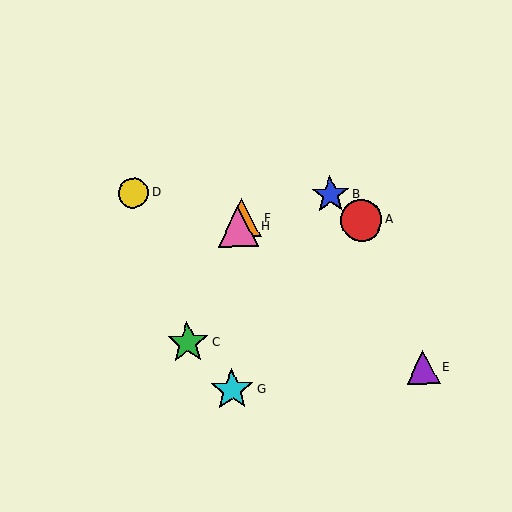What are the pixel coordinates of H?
Object H is at (238, 226).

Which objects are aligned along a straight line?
Objects C, F, H are aligned along a straight line.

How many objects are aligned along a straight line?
3 objects (C, F, H) are aligned along a straight line.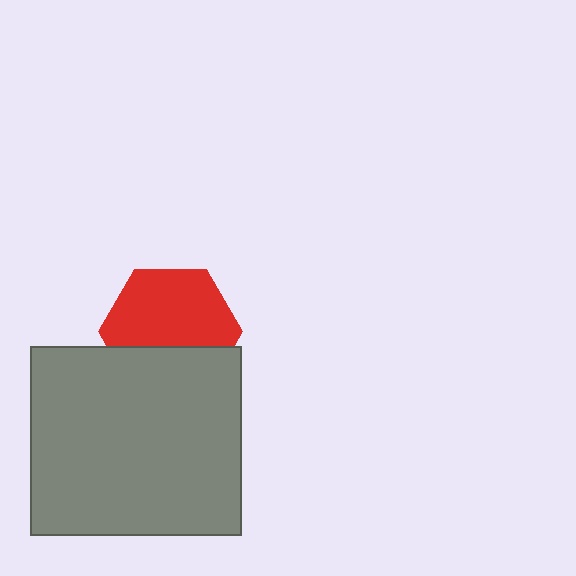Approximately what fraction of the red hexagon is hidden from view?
Roughly 37% of the red hexagon is hidden behind the gray rectangle.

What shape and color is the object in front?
The object in front is a gray rectangle.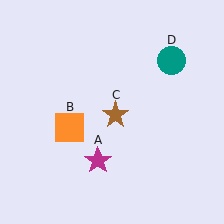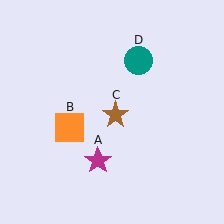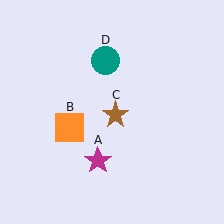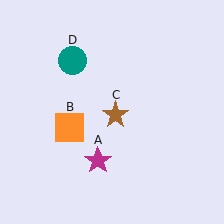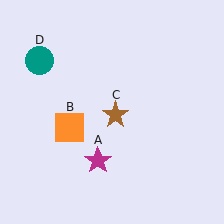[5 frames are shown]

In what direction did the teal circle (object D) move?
The teal circle (object D) moved left.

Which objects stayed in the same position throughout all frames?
Magenta star (object A) and orange square (object B) and brown star (object C) remained stationary.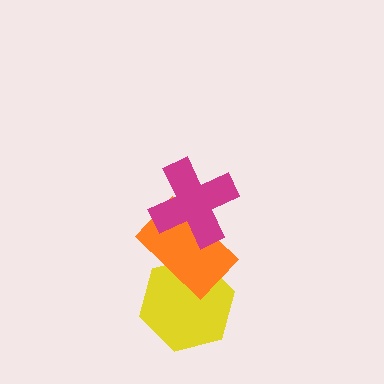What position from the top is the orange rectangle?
The orange rectangle is 2nd from the top.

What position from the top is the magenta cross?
The magenta cross is 1st from the top.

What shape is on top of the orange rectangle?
The magenta cross is on top of the orange rectangle.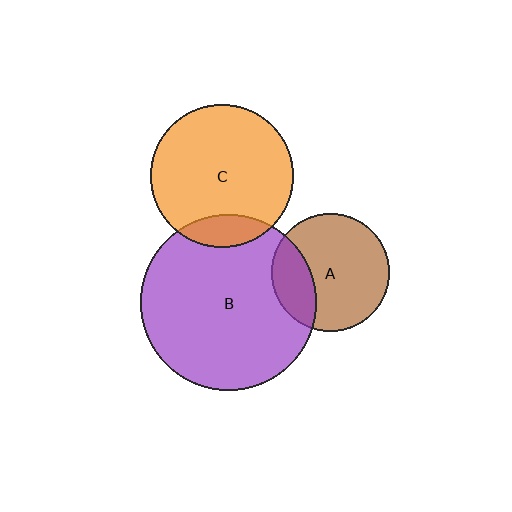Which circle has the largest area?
Circle B (purple).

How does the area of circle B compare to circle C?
Approximately 1.5 times.